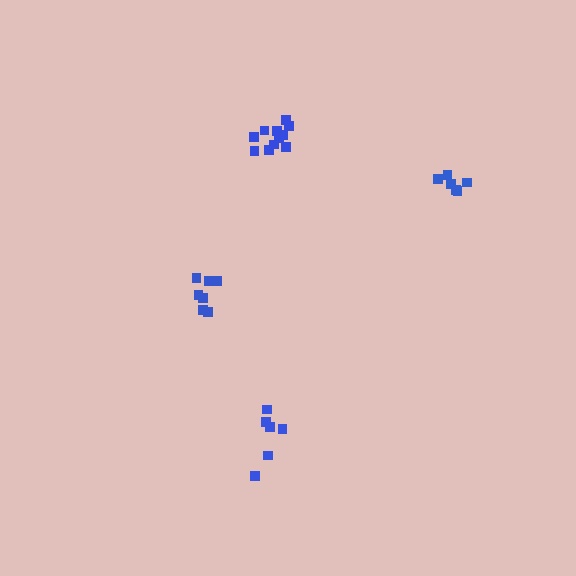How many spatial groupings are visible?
There are 4 spatial groupings.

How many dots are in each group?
Group 1: 6 dots, Group 2: 11 dots, Group 3: 7 dots, Group 4: 6 dots (30 total).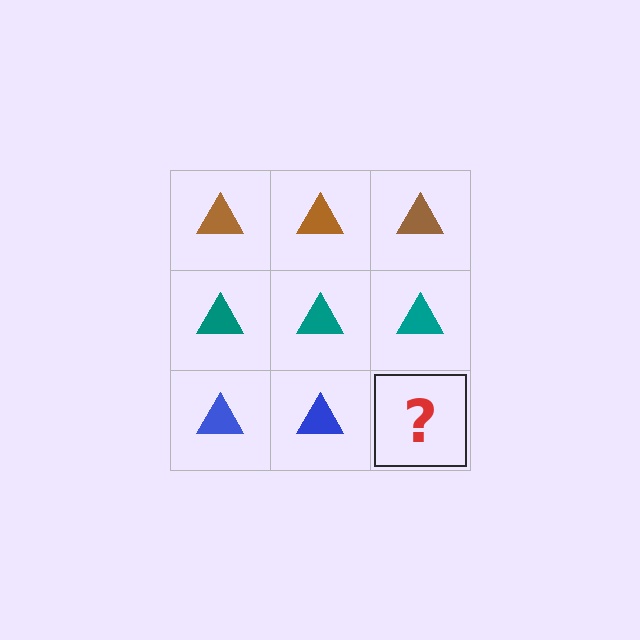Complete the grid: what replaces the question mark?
The question mark should be replaced with a blue triangle.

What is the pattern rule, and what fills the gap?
The rule is that each row has a consistent color. The gap should be filled with a blue triangle.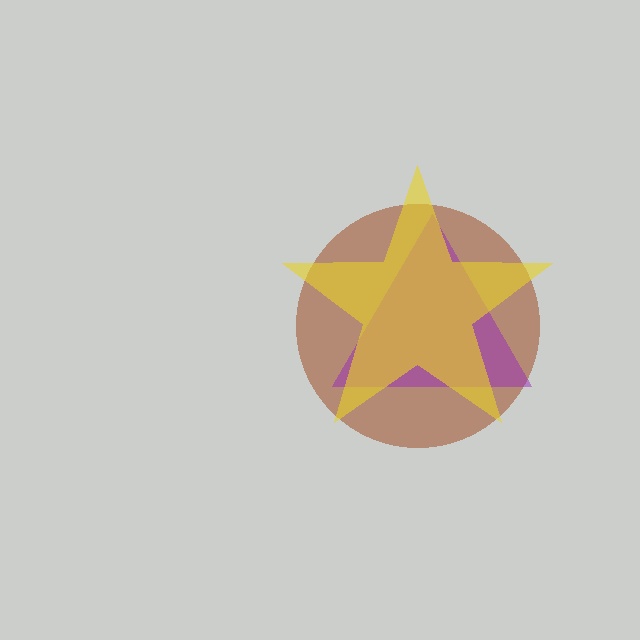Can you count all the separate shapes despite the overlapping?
Yes, there are 3 separate shapes.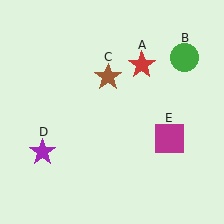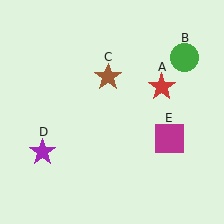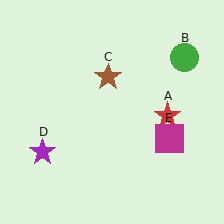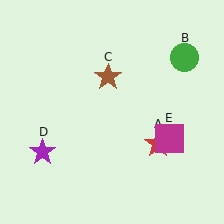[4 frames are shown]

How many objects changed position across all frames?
1 object changed position: red star (object A).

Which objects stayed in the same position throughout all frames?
Green circle (object B) and brown star (object C) and purple star (object D) and magenta square (object E) remained stationary.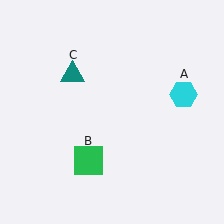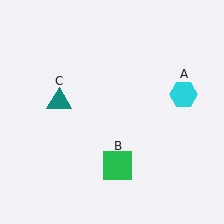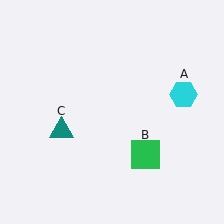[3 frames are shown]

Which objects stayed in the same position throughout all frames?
Cyan hexagon (object A) remained stationary.